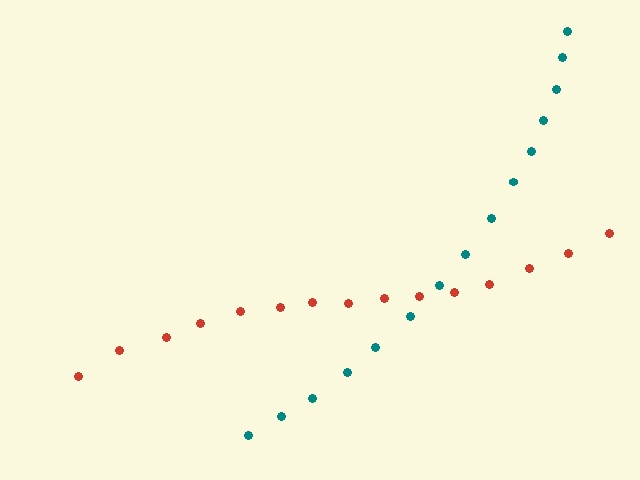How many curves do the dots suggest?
There are 2 distinct paths.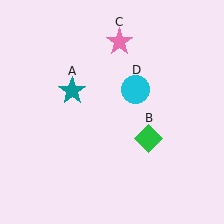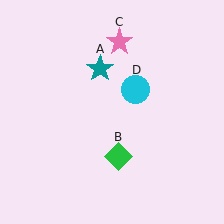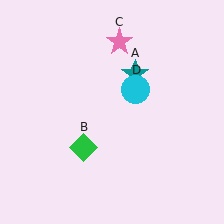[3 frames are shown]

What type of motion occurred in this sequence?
The teal star (object A), green diamond (object B) rotated clockwise around the center of the scene.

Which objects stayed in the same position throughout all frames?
Pink star (object C) and cyan circle (object D) remained stationary.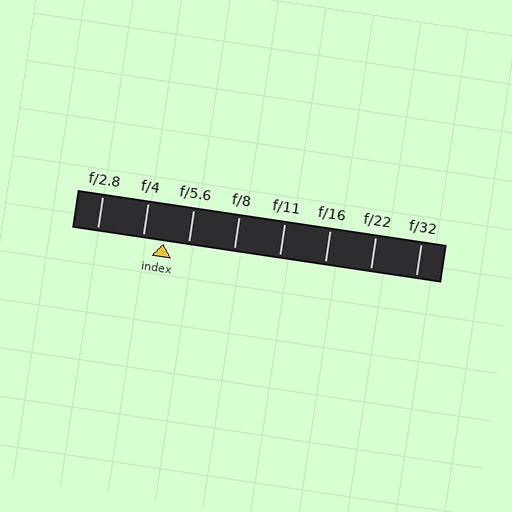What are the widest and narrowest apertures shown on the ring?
The widest aperture shown is f/2.8 and the narrowest is f/32.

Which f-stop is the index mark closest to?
The index mark is closest to f/4.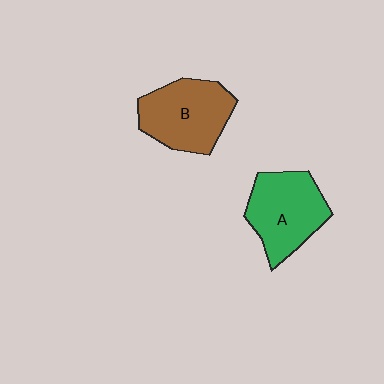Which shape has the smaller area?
Shape A (green).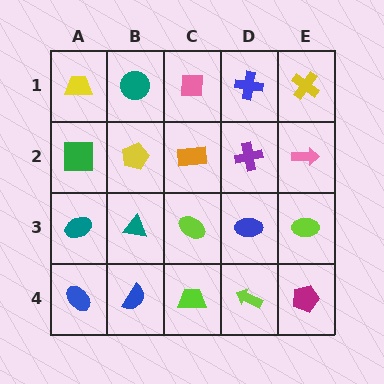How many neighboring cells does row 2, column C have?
4.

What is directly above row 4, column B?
A teal triangle.